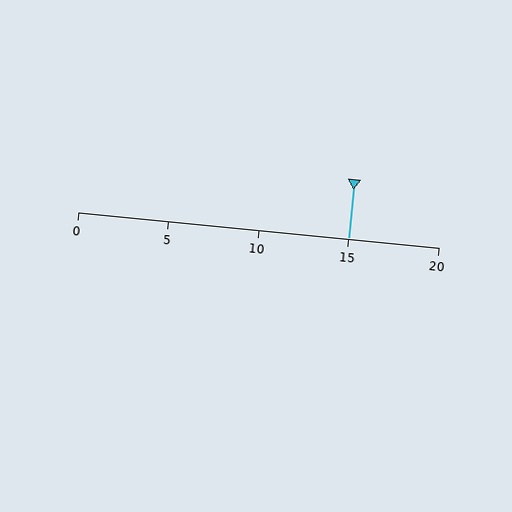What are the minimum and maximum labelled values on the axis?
The axis runs from 0 to 20.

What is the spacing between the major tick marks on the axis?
The major ticks are spaced 5 apart.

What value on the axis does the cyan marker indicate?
The marker indicates approximately 15.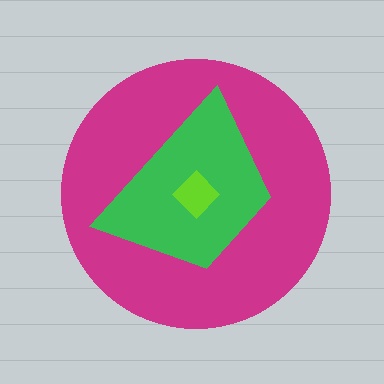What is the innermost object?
The lime diamond.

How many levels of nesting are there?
3.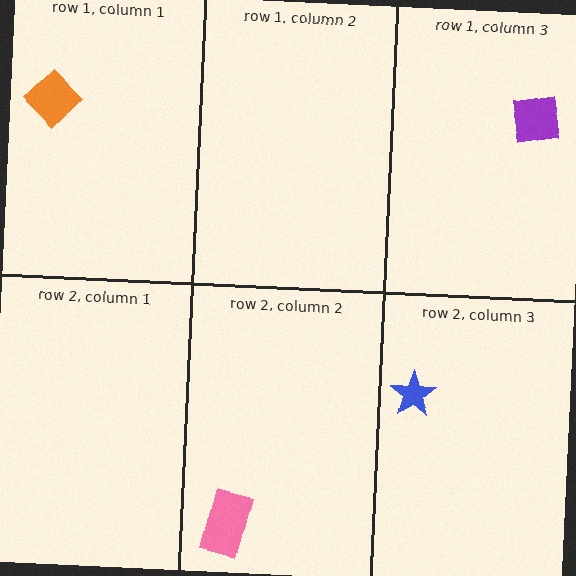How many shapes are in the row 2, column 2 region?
1.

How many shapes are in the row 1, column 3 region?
1.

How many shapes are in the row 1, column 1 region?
1.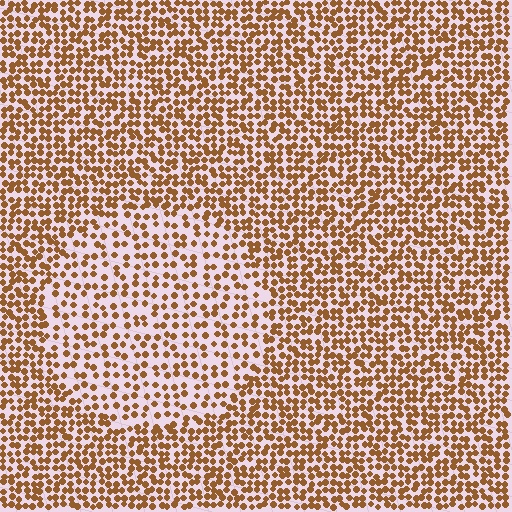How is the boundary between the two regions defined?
The boundary is defined by a change in element density (approximately 1.8x ratio). All elements are the same color, size, and shape.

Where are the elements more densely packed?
The elements are more densely packed outside the circle boundary.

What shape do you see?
I see a circle.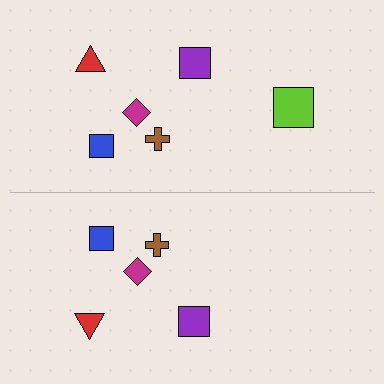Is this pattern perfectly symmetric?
No, the pattern is not perfectly symmetric. A lime square is missing from the bottom side.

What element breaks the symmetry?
A lime square is missing from the bottom side.